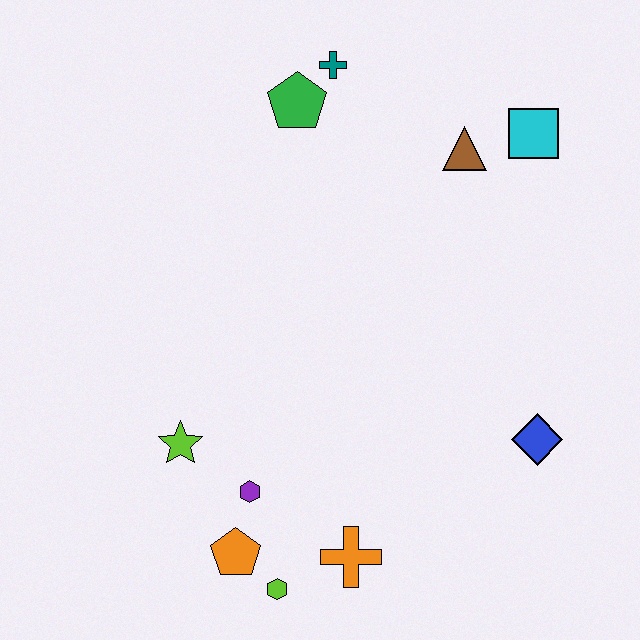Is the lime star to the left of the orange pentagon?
Yes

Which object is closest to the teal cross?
The green pentagon is closest to the teal cross.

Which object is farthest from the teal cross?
The lime hexagon is farthest from the teal cross.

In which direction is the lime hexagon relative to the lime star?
The lime hexagon is below the lime star.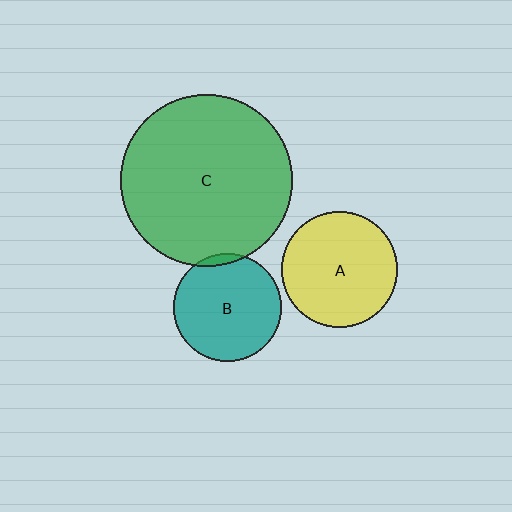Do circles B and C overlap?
Yes.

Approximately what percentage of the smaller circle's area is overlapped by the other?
Approximately 5%.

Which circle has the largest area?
Circle C (green).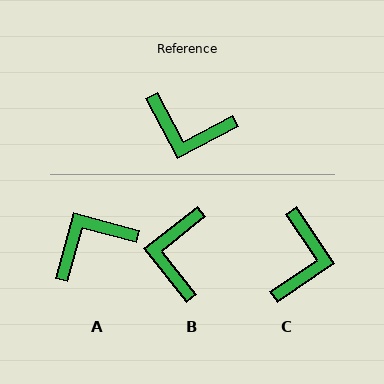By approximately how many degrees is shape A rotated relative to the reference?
Approximately 133 degrees clockwise.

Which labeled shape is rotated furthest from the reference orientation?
A, about 133 degrees away.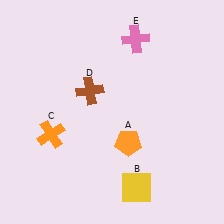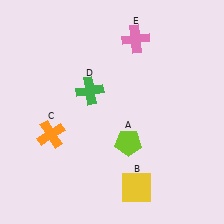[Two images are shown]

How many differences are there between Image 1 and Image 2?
There are 2 differences between the two images.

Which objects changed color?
A changed from orange to lime. D changed from brown to green.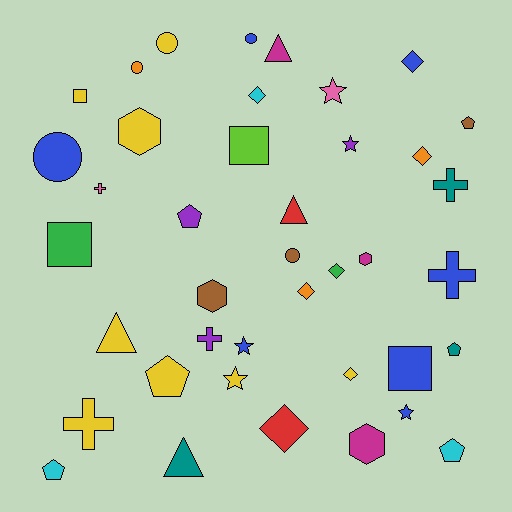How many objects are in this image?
There are 40 objects.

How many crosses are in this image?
There are 5 crosses.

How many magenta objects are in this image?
There are 3 magenta objects.